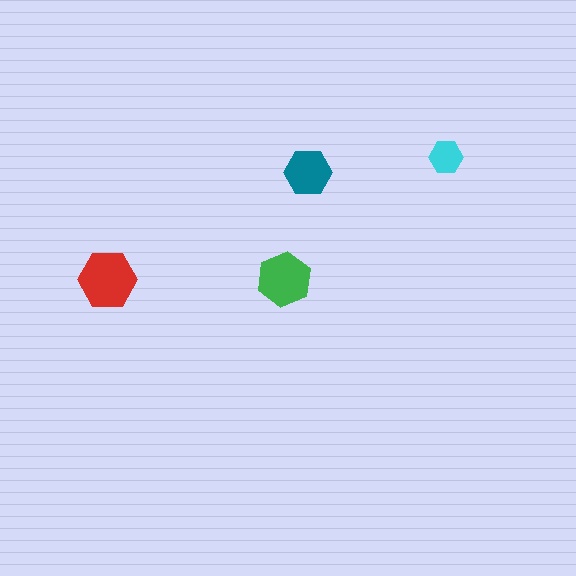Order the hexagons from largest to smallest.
the red one, the green one, the teal one, the cyan one.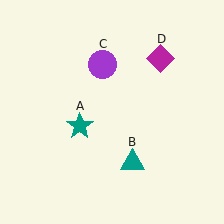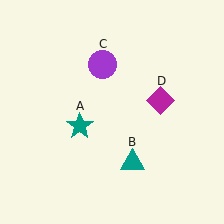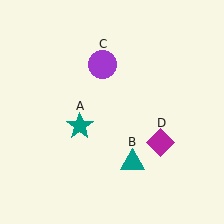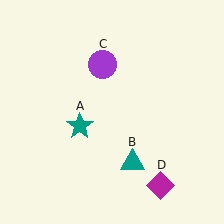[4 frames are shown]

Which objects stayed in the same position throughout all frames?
Teal star (object A) and teal triangle (object B) and purple circle (object C) remained stationary.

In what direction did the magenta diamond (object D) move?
The magenta diamond (object D) moved down.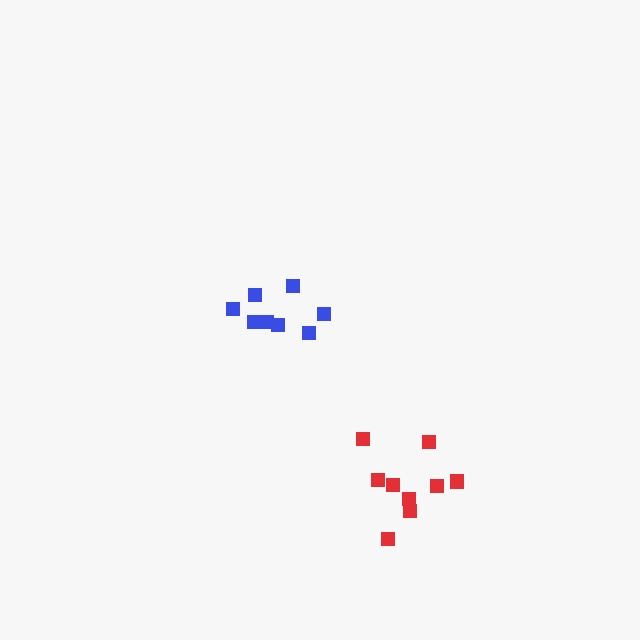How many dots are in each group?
Group 1: 8 dots, Group 2: 9 dots (17 total).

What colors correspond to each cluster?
The clusters are colored: blue, red.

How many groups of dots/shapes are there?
There are 2 groups.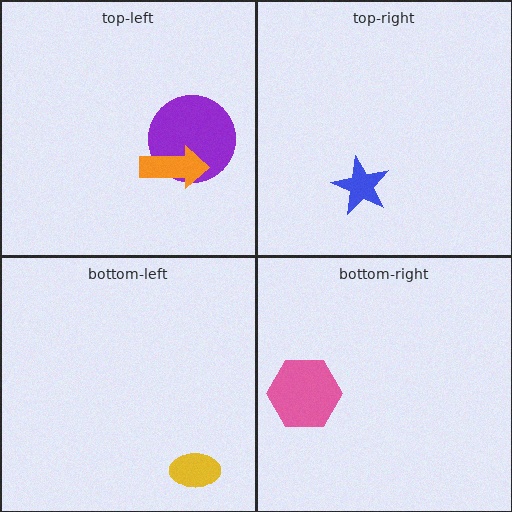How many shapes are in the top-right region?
1.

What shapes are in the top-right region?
The blue star.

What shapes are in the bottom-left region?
The yellow ellipse.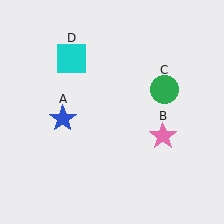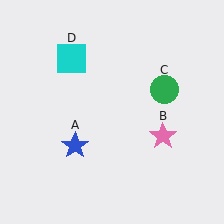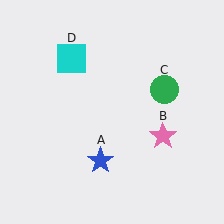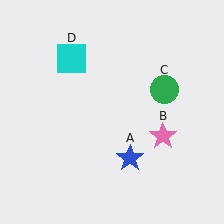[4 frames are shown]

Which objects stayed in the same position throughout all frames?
Pink star (object B) and green circle (object C) and cyan square (object D) remained stationary.